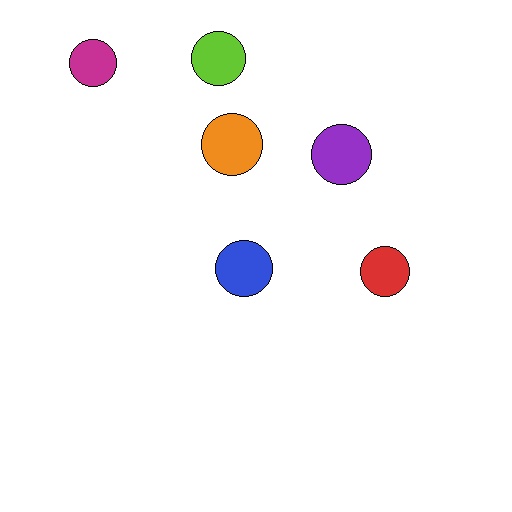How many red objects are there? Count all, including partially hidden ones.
There is 1 red object.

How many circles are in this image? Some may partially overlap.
There are 6 circles.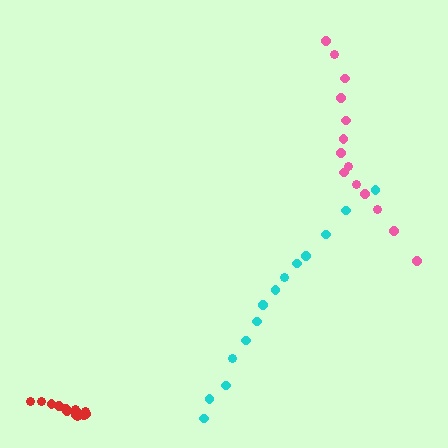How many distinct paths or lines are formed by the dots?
There are 3 distinct paths.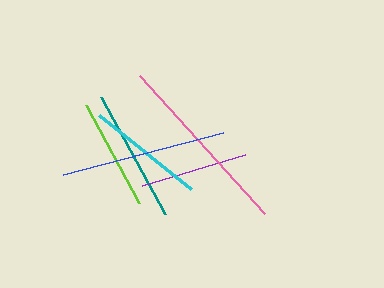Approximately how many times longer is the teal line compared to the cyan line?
The teal line is approximately 1.1 times the length of the cyan line.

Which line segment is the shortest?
The purple line is the shortest at approximately 107 pixels.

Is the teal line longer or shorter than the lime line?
The teal line is longer than the lime line.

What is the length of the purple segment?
The purple segment is approximately 107 pixels long.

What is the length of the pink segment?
The pink segment is approximately 186 pixels long.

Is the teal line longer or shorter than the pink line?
The pink line is longer than the teal line.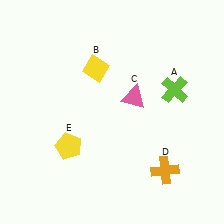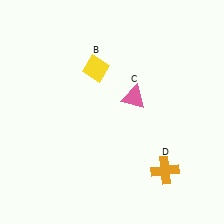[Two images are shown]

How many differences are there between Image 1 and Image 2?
There are 2 differences between the two images.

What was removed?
The yellow pentagon (E), the lime cross (A) were removed in Image 2.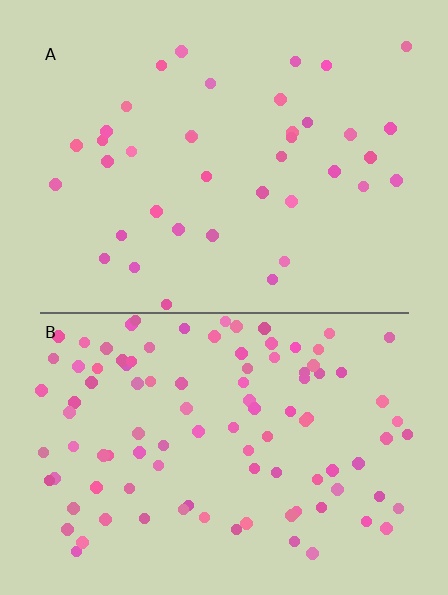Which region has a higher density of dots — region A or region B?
B (the bottom).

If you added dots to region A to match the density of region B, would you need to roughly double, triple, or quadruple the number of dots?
Approximately triple.